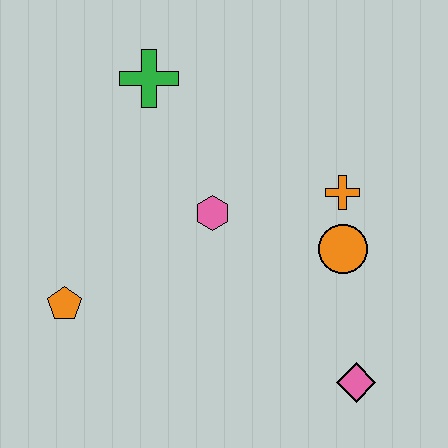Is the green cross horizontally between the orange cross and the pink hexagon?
No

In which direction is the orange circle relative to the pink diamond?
The orange circle is above the pink diamond.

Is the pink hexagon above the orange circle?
Yes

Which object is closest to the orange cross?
The orange circle is closest to the orange cross.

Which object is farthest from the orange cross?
The orange pentagon is farthest from the orange cross.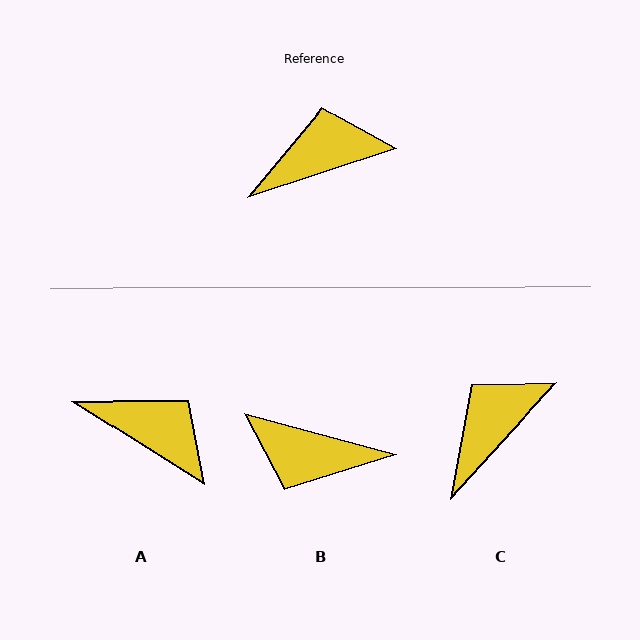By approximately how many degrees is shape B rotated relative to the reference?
Approximately 147 degrees counter-clockwise.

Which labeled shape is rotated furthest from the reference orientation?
B, about 147 degrees away.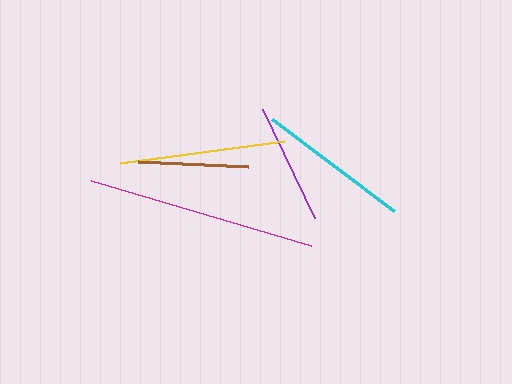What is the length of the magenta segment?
The magenta segment is approximately 230 pixels long.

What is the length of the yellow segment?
The yellow segment is approximately 166 pixels long.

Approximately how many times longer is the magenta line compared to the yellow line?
The magenta line is approximately 1.4 times the length of the yellow line.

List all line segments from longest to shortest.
From longest to shortest: magenta, yellow, cyan, purple, brown.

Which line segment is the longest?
The magenta line is the longest at approximately 230 pixels.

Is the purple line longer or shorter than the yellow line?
The yellow line is longer than the purple line.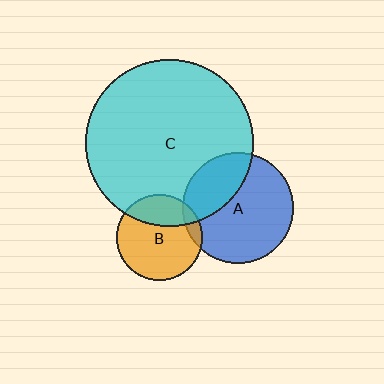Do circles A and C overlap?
Yes.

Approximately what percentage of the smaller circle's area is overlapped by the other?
Approximately 30%.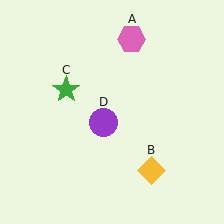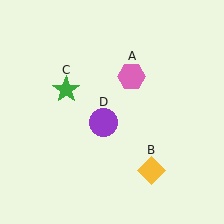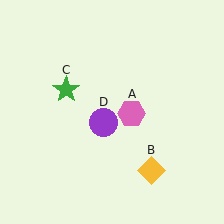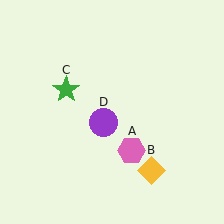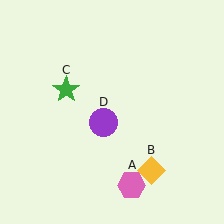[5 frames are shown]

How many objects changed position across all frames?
1 object changed position: pink hexagon (object A).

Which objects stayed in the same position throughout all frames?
Yellow diamond (object B) and green star (object C) and purple circle (object D) remained stationary.